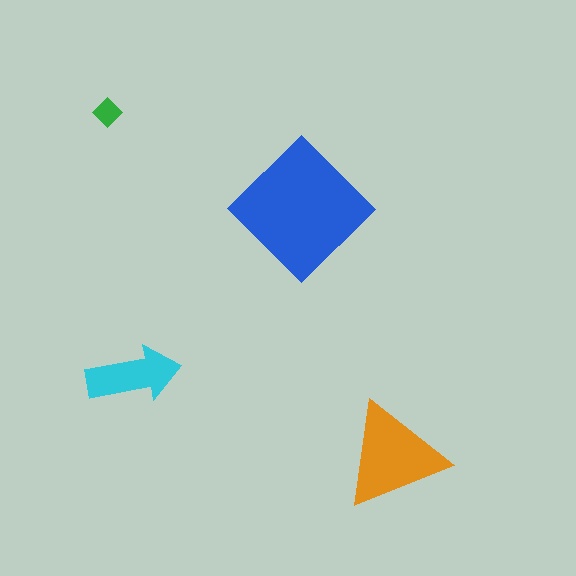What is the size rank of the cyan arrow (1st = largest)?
3rd.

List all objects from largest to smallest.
The blue diamond, the orange triangle, the cyan arrow, the green diamond.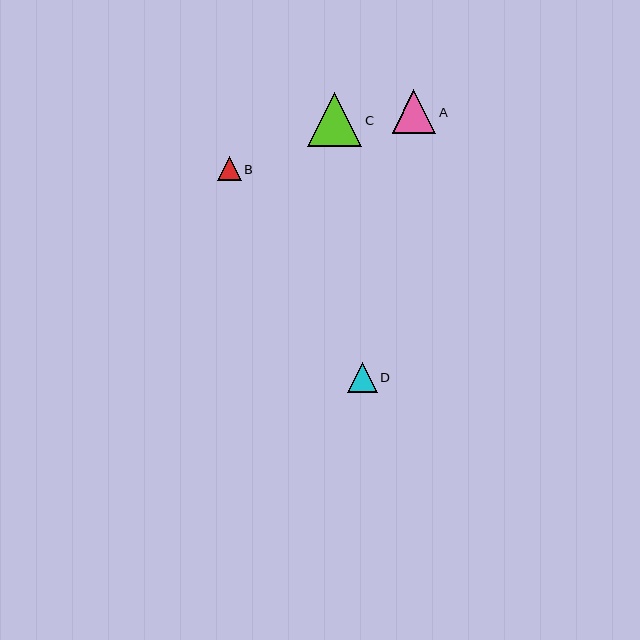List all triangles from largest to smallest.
From largest to smallest: C, A, D, B.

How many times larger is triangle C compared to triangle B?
Triangle C is approximately 2.3 times the size of triangle B.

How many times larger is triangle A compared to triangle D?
Triangle A is approximately 1.5 times the size of triangle D.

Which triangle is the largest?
Triangle C is the largest with a size of approximately 54 pixels.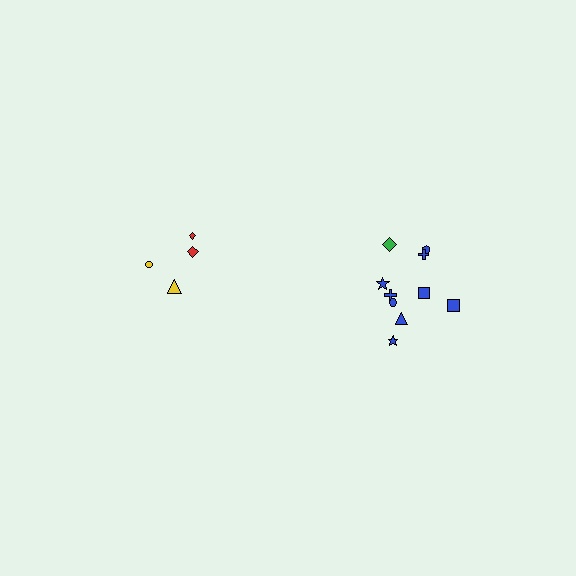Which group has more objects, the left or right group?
The right group.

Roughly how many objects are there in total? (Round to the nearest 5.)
Roughly 15 objects in total.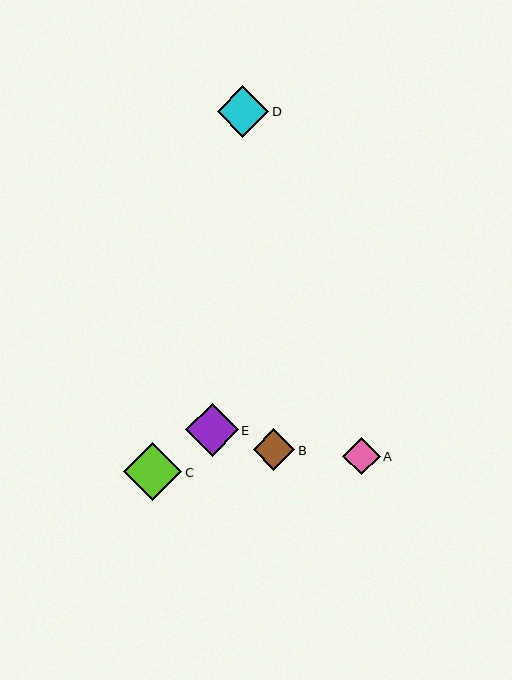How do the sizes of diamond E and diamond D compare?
Diamond E and diamond D are approximately the same size.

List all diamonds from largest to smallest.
From largest to smallest: C, E, D, B, A.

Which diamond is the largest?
Diamond C is the largest with a size of approximately 58 pixels.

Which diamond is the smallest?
Diamond A is the smallest with a size of approximately 37 pixels.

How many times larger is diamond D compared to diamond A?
Diamond D is approximately 1.4 times the size of diamond A.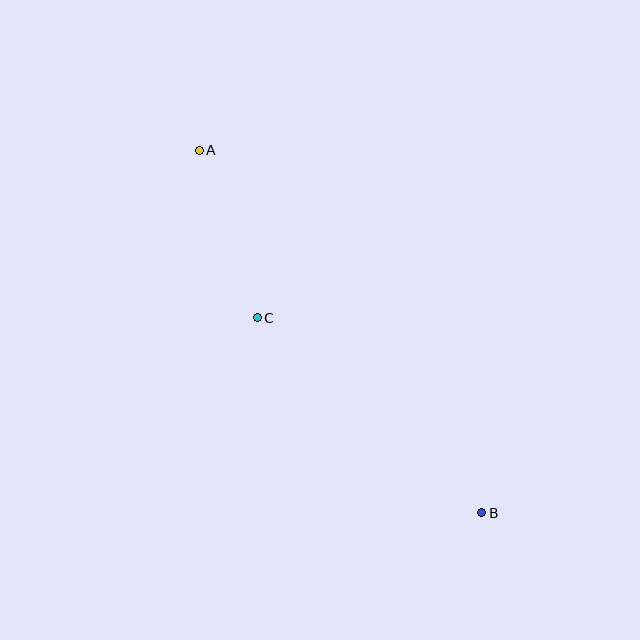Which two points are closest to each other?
Points A and C are closest to each other.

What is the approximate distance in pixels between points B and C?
The distance between B and C is approximately 297 pixels.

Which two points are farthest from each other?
Points A and B are farthest from each other.